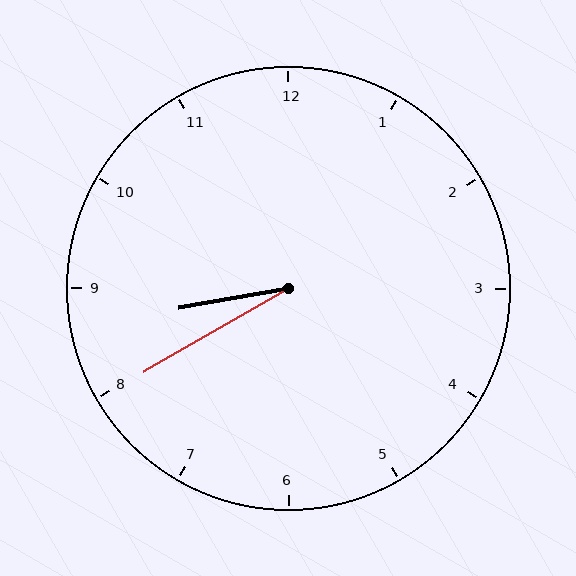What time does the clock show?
8:40.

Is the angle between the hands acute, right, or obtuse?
It is acute.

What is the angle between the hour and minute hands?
Approximately 20 degrees.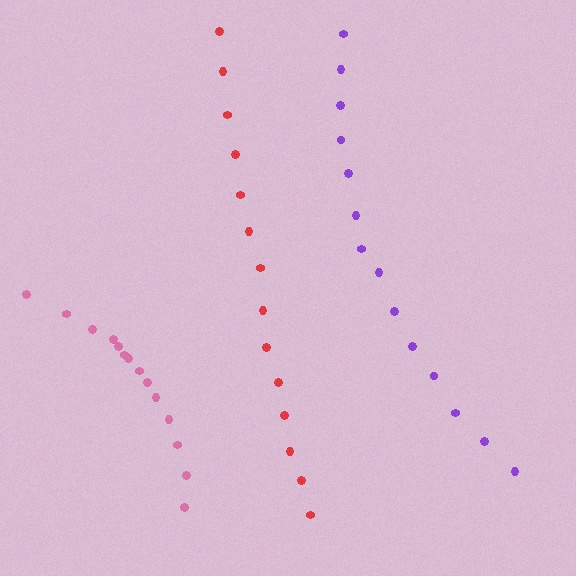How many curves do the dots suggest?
There are 3 distinct paths.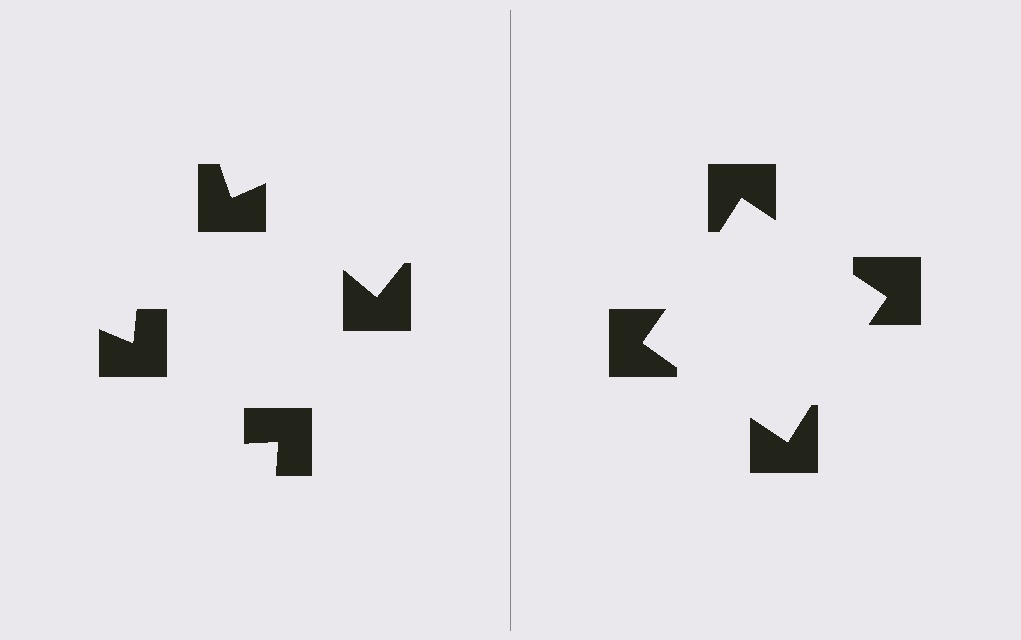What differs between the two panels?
The notched squares are positioned identically on both sides; only the wedge orientations differ. On the right they align to a square; on the left they are misaligned.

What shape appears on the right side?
An illusory square.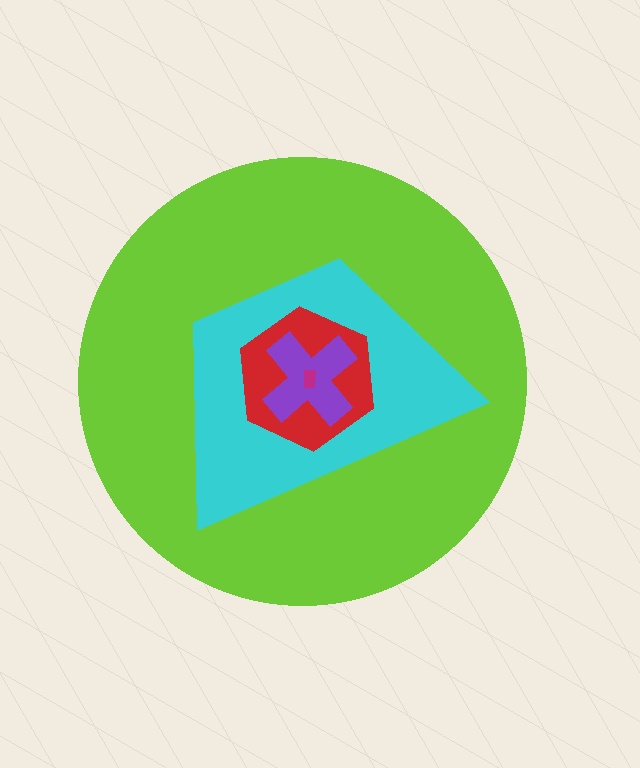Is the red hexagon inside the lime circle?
Yes.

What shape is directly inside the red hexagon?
The purple cross.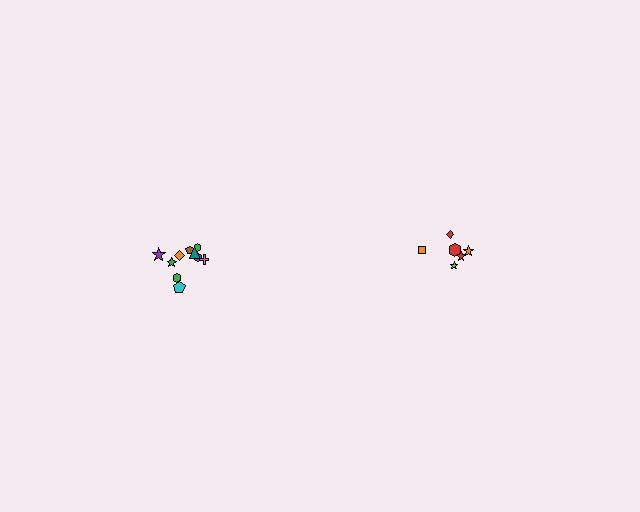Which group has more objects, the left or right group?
The left group.